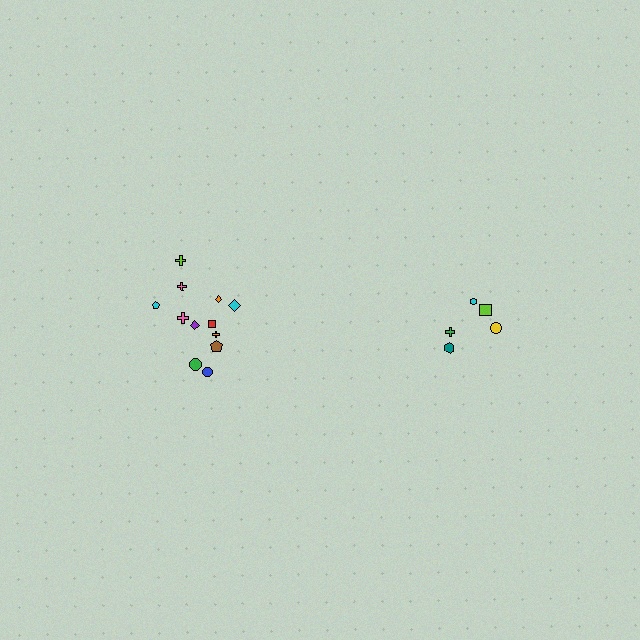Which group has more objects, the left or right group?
The left group.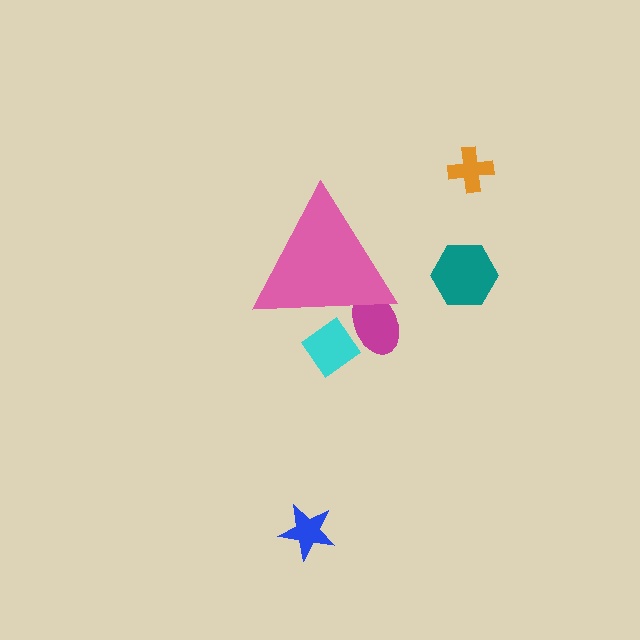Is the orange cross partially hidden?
No, the orange cross is fully visible.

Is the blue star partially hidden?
No, the blue star is fully visible.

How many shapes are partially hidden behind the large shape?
2 shapes are partially hidden.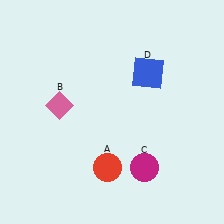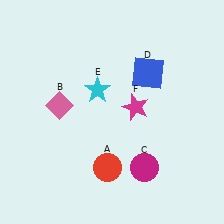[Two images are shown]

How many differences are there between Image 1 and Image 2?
There are 2 differences between the two images.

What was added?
A cyan star (E), a magenta star (F) were added in Image 2.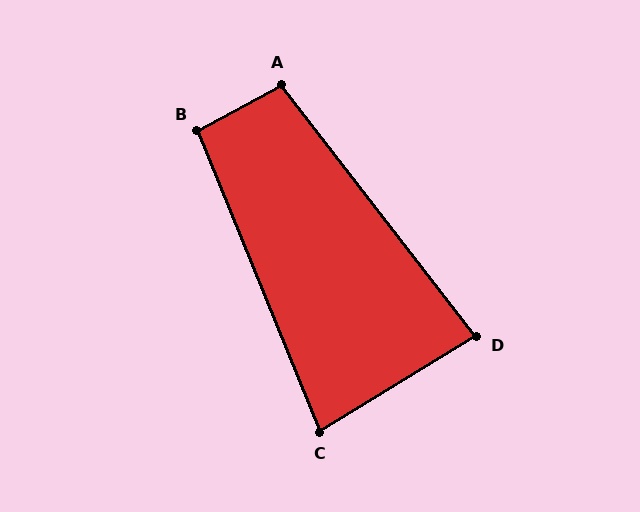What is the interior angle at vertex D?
Approximately 84 degrees (acute).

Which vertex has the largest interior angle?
A, at approximately 99 degrees.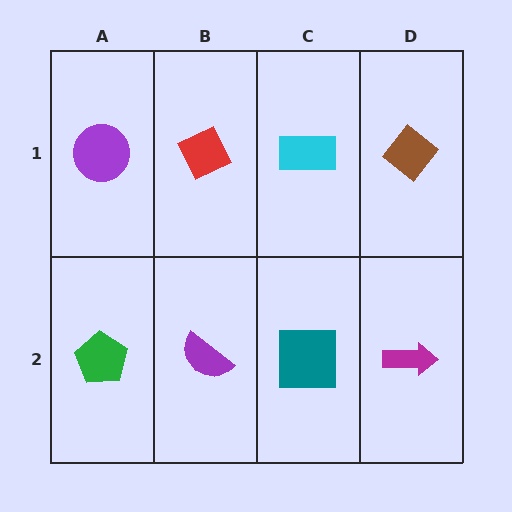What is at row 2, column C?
A teal square.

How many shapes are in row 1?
4 shapes.